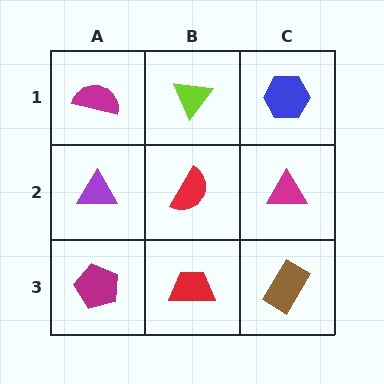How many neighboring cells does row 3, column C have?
2.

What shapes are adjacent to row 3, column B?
A red semicircle (row 2, column B), a magenta pentagon (row 3, column A), a brown rectangle (row 3, column C).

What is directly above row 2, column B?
A lime triangle.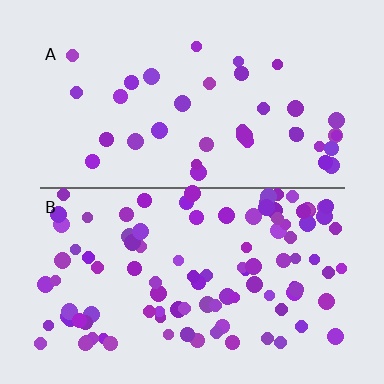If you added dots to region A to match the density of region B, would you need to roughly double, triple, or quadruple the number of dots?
Approximately triple.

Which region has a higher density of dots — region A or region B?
B (the bottom).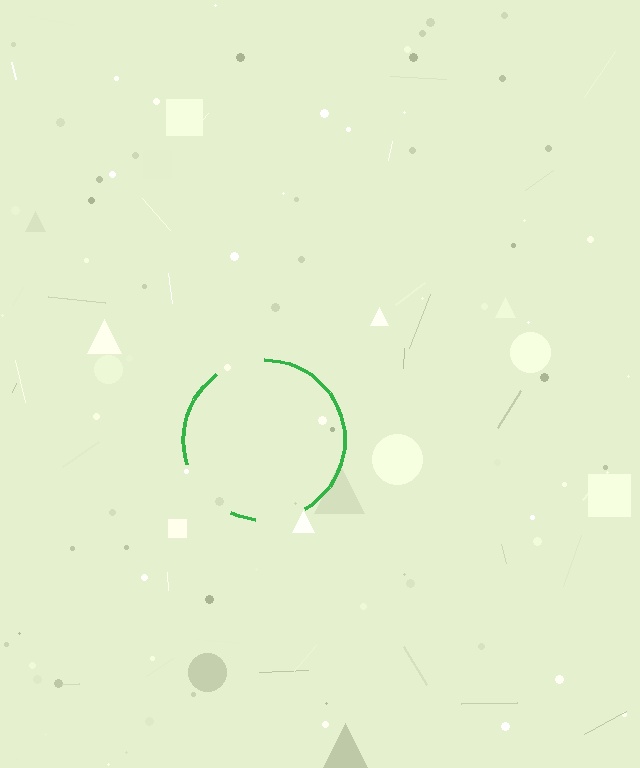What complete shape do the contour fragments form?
The contour fragments form a circle.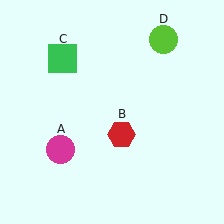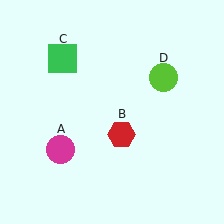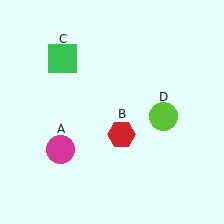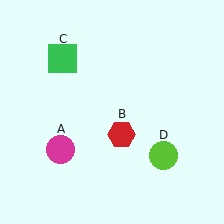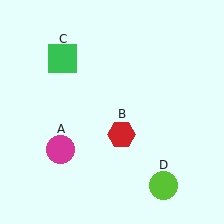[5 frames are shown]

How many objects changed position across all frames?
1 object changed position: lime circle (object D).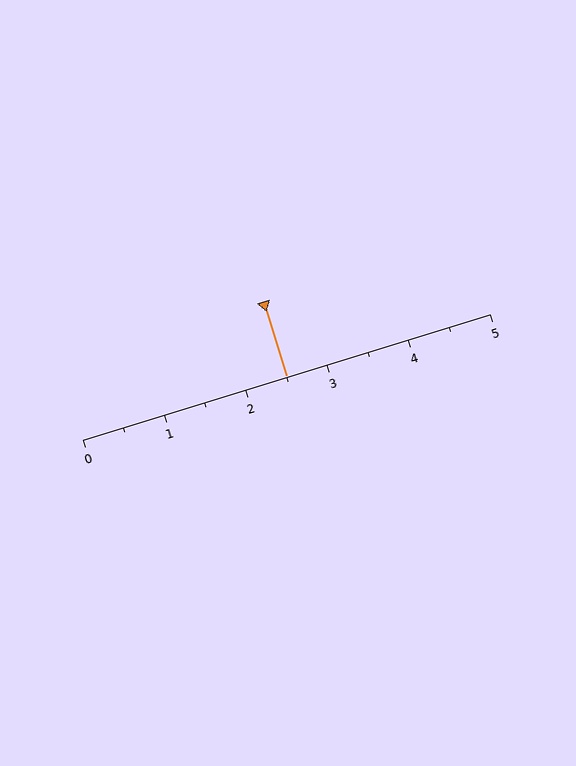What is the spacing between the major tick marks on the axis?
The major ticks are spaced 1 apart.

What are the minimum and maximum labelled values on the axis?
The axis runs from 0 to 5.